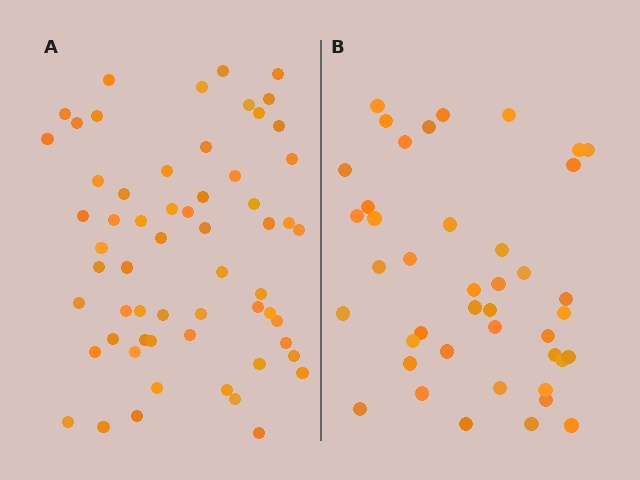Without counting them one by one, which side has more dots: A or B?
Region A (the left region) has more dots.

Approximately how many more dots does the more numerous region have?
Region A has approximately 20 more dots than region B.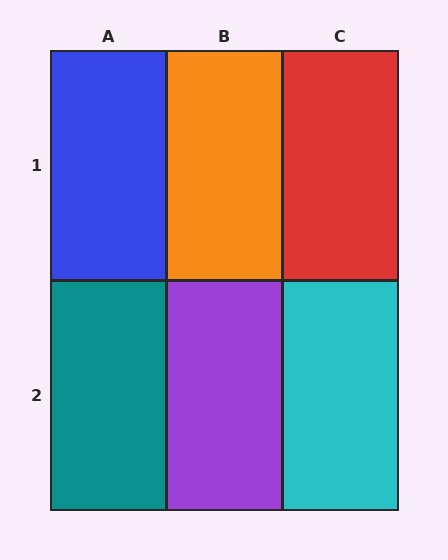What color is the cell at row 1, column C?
Red.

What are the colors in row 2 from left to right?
Teal, purple, cyan.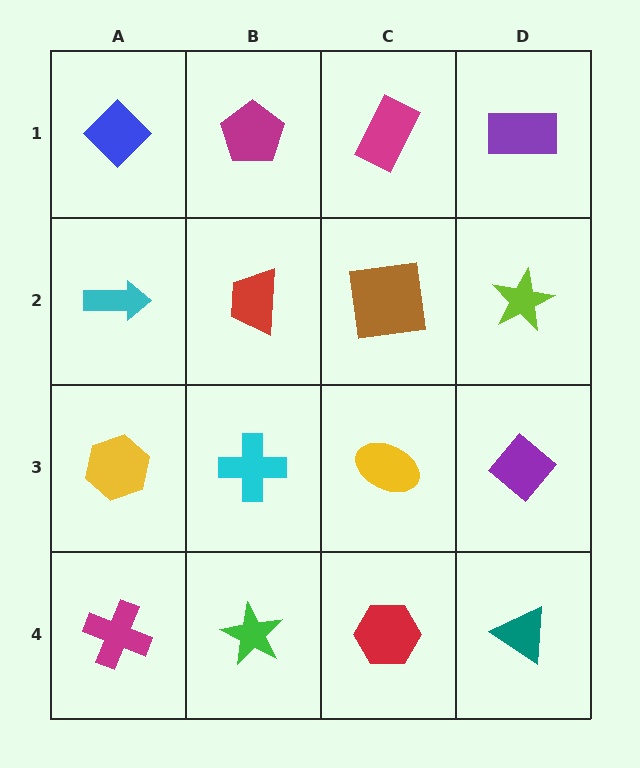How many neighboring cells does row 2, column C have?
4.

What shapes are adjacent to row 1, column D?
A lime star (row 2, column D), a magenta rectangle (row 1, column C).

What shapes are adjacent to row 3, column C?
A brown square (row 2, column C), a red hexagon (row 4, column C), a cyan cross (row 3, column B), a purple diamond (row 3, column D).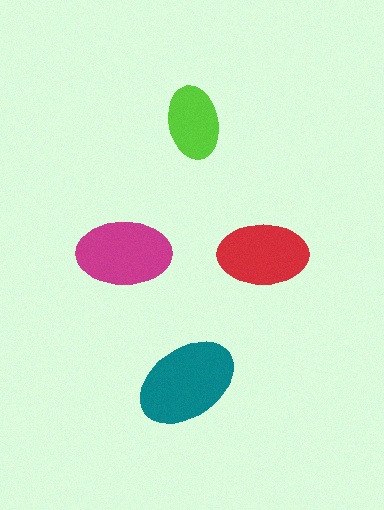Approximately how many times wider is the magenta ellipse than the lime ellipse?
About 1.5 times wider.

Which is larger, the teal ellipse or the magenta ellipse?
The teal one.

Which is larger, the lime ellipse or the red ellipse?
The red one.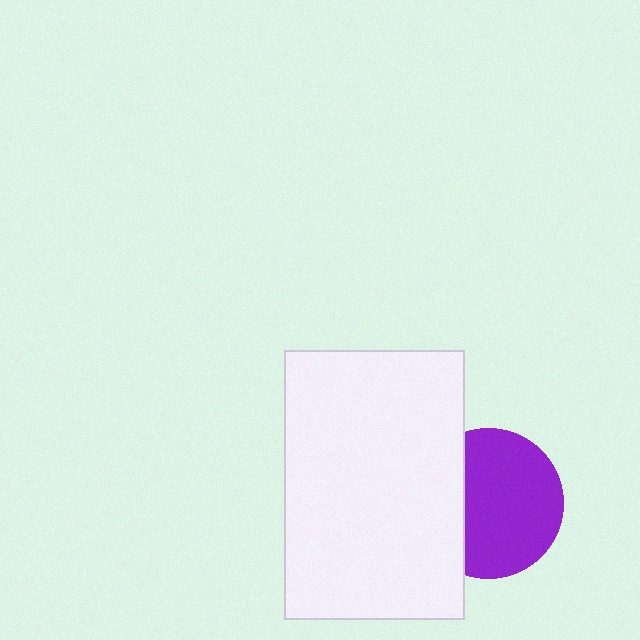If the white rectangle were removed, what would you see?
You would see the complete purple circle.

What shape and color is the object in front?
The object in front is a white rectangle.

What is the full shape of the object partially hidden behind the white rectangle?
The partially hidden object is a purple circle.